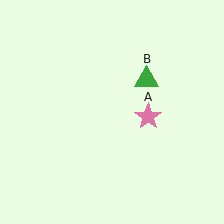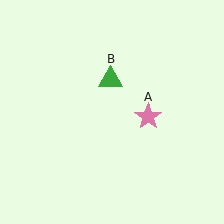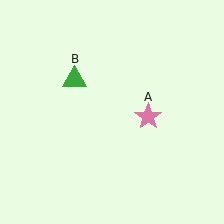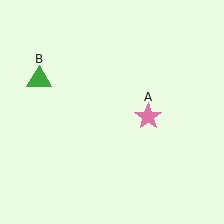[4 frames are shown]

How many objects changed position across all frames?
1 object changed position: green triangle (object B).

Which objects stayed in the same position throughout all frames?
Pink star (object A) remained stationary.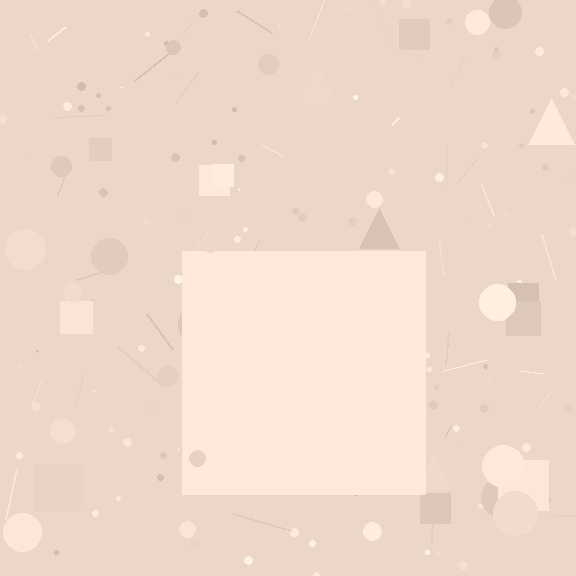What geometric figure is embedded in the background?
A square is embedded in the background.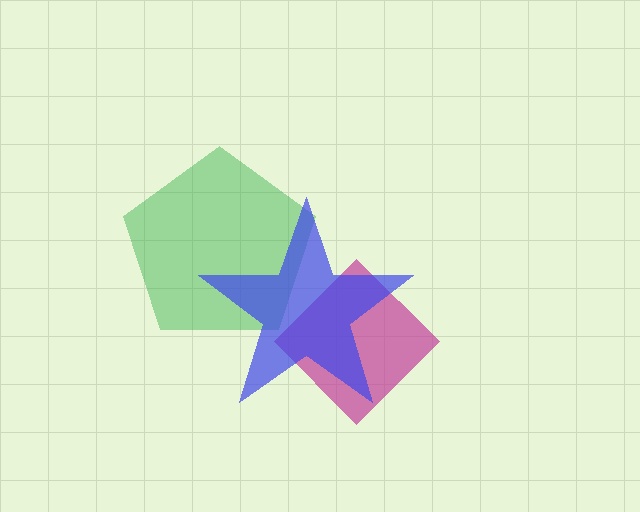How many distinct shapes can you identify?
There are 3 distinct shapes: a magenta diamond, a green pentagon, a blue star.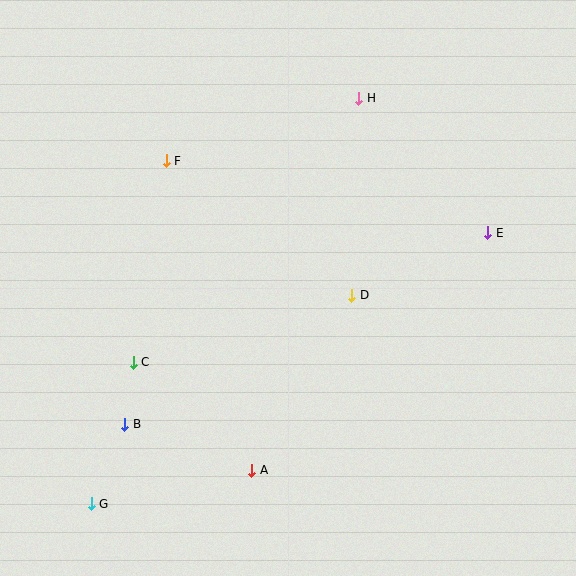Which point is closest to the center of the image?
Point D at (352, 295) is closest to the center.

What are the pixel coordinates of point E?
Point E is at (488, 233).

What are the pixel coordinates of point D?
Point D is at (352, 295).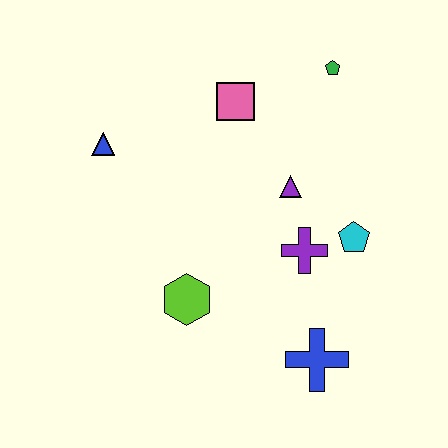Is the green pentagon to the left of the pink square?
No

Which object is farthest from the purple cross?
The blue triangle is farthest from the purple cross.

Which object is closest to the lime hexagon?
The purple cross is closest to the lime hexagon.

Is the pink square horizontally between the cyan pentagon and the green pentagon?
No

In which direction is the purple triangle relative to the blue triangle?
The purple triangle is to the right of the blue triangle.